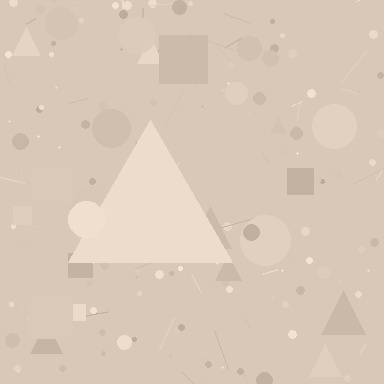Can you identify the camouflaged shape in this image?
The camouflaged shape is a triangle.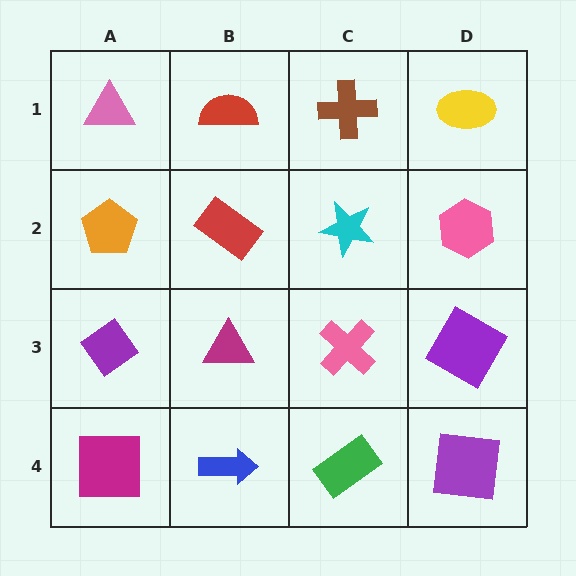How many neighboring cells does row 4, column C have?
3.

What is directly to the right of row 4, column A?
A blue arrow.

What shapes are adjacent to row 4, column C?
A pink cross (row 3, column C), a blue arrow (row 4, column B), a purple square (row 4, column D).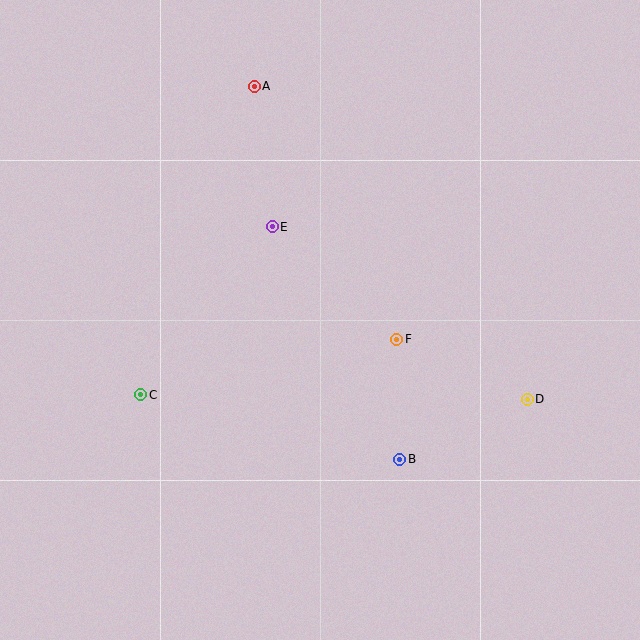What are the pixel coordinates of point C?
Point C is at (141, 395).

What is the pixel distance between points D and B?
The distance between D and B is 141 pixels.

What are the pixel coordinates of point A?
Point A is at (254, 86).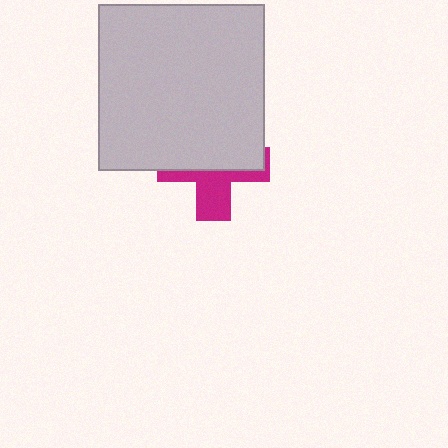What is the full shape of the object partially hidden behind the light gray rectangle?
The partially hidden object is a magenta cross.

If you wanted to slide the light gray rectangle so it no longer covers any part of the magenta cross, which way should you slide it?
Slide it up — that is the most direct way to separate the two shapes.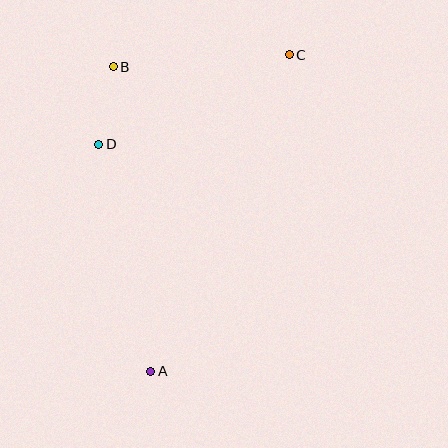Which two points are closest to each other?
Points B and D are closest to each other.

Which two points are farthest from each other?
Points A and C are farthest from each other.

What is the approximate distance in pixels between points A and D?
The distance between A and D is approximately 233 pixels.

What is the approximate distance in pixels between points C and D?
The distance between C and D is approximately 210 pixels.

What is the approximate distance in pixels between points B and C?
The distance between B and C is approximately 176 pixels.